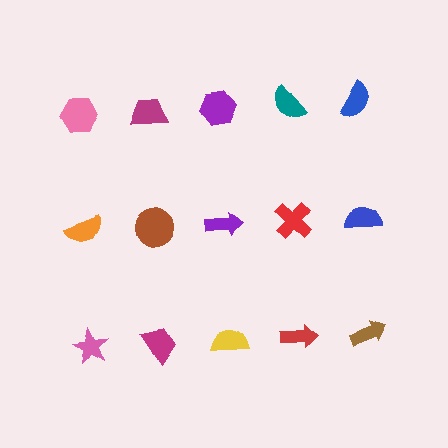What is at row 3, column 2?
A magenta trapezoid.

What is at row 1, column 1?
A pink hexagon.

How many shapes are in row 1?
5 shapes.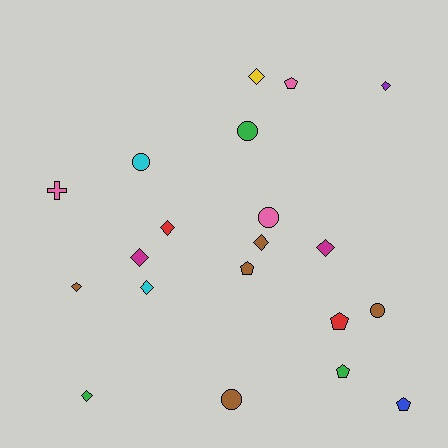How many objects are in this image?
There are 20 objects.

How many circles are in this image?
There are 5 circles.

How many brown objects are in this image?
There are 5 brown objects.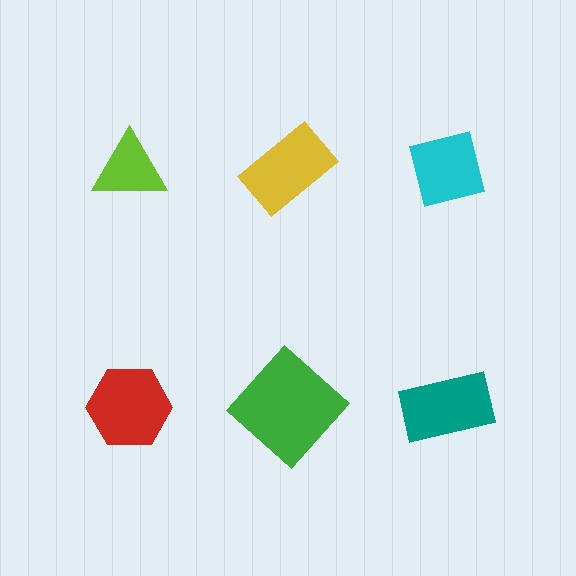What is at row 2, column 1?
A red hexagon.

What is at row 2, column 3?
A teal rectangle.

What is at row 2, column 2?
A green diamond.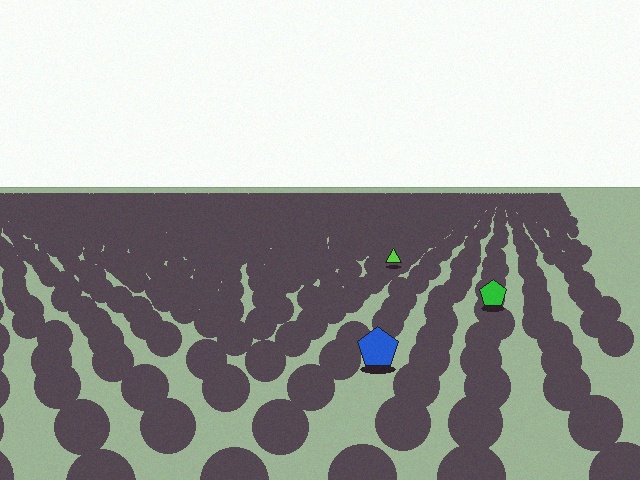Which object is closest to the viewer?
The blue pentagon is closest. The texture marks near it are larger and more spread out.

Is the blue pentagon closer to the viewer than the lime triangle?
Yes. The blue pentagon is closer — you can tell from the texture gradient: the ground texture is coarser near it.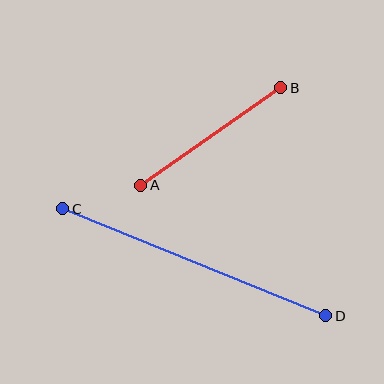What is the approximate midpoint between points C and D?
The midpoint is at approximately (194, 262) pixels.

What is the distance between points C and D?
The distance is approximately 284 pixels.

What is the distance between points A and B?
The distance is approximately 171 pixels.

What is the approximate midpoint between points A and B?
The midpoint is at approximately (211, 137) pixels.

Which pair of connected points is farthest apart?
Points C and D are farthest apart.